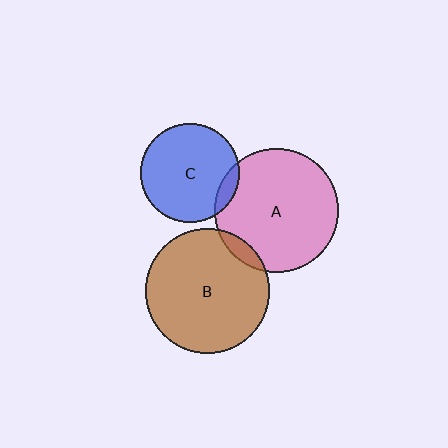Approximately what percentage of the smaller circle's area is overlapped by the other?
Approximately 10%.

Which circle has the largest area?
Circle B (brown).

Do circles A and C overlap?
Yes.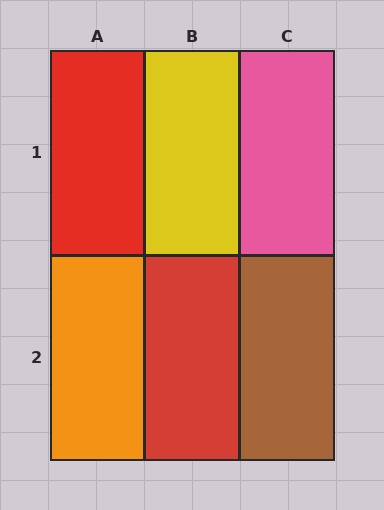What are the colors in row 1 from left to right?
Red, yellow, pink.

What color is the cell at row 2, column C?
Brown.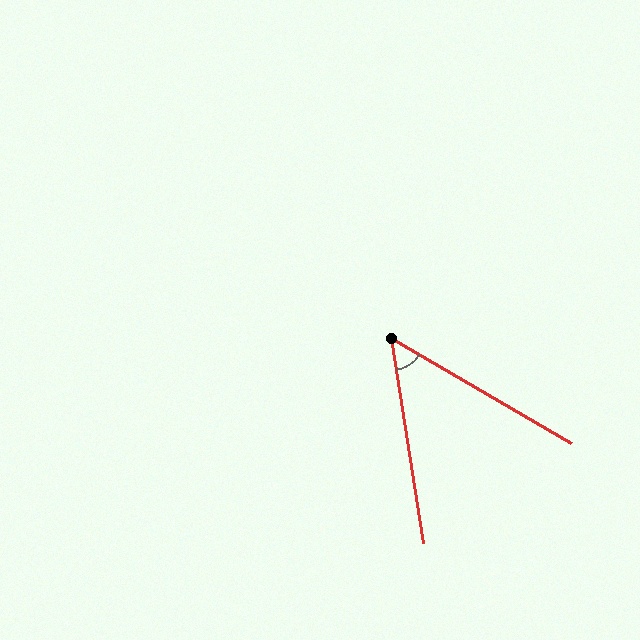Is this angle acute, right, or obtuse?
It is acute.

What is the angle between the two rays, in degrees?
Approximately 51 degrees.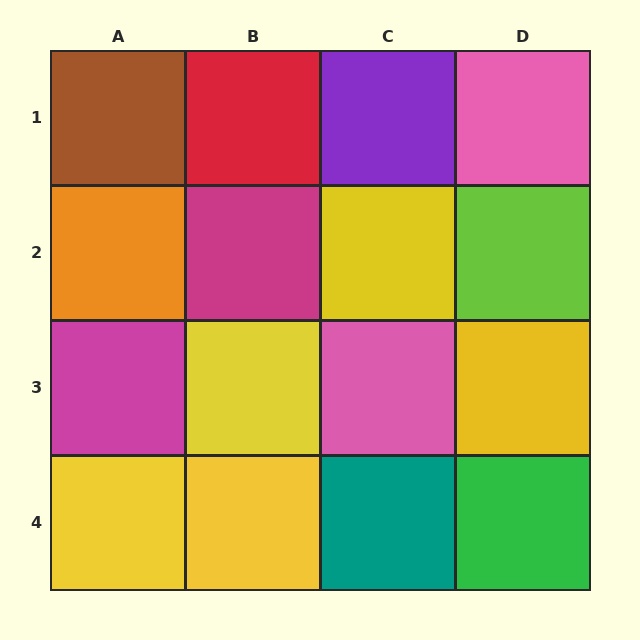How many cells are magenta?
2 cells are magenta.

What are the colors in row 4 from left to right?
Yellow, yellow, teal, green.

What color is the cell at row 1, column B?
Red.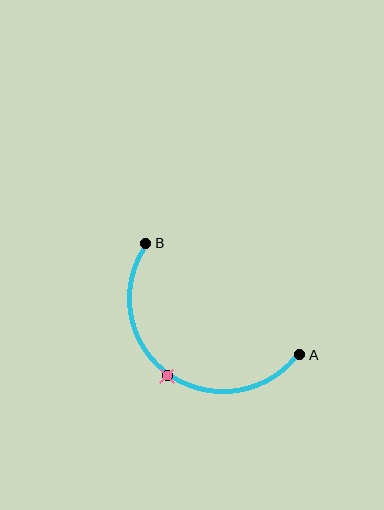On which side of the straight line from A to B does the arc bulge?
The arc bulges below and to the left of the straight line connecting A and B.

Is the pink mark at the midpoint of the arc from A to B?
Yes. The pink mark lies on the arc at equal arc-length from both A and B — it is the arc midpoint.